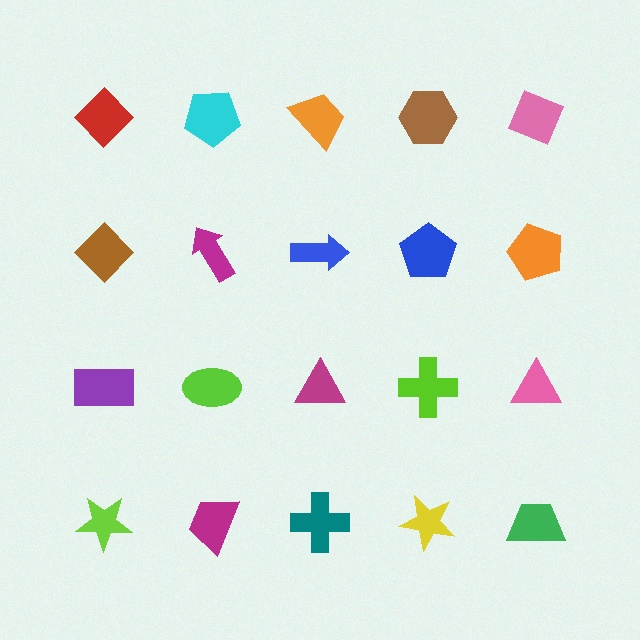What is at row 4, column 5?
A green trapezoid.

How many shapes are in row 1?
5 shapes.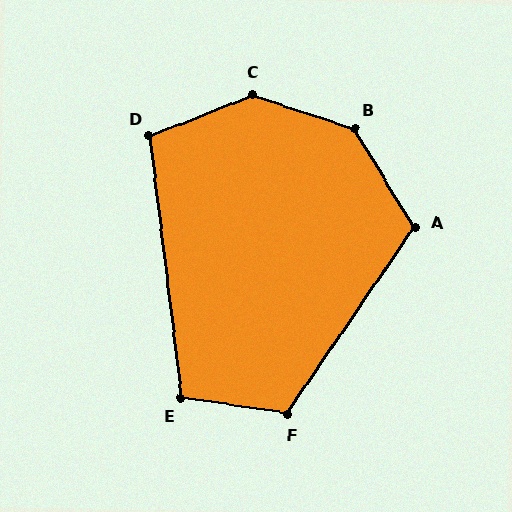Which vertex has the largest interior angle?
C, at approximately 140 degrees.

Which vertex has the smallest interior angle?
D, at approximately 105 degrees.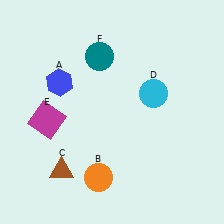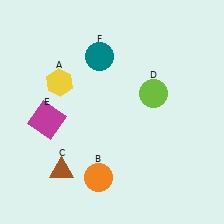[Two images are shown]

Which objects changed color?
A changed from blue to yellow. D changed from cyan to lime.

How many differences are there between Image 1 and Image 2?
There are 2 differences between the two images.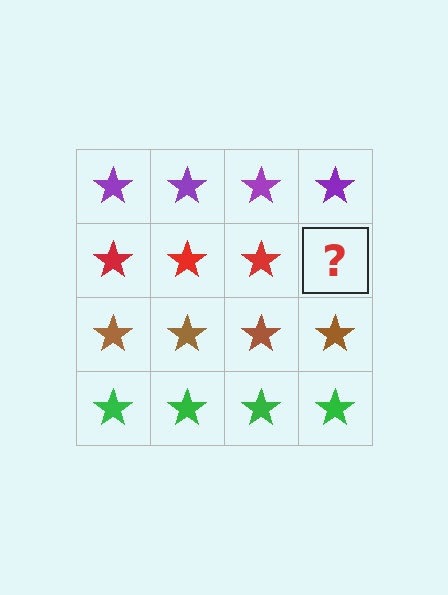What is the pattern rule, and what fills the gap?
The rule is that each row has a consistent color. The gap should be filled with a red star.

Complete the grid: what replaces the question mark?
The question mark should be replaced with a red star.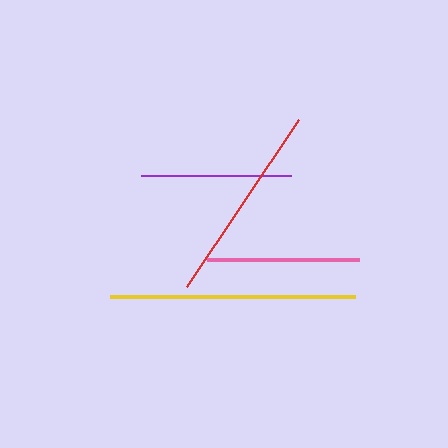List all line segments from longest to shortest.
From longest to shortest: yellow, red, pink, purple.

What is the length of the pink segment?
The pink segment is approximately 153 pixels long.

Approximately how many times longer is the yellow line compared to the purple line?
The yellow line is approximately 1.6 times the length of the purple line.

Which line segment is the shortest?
The purple line is the shortest at approximately 150 pixels.